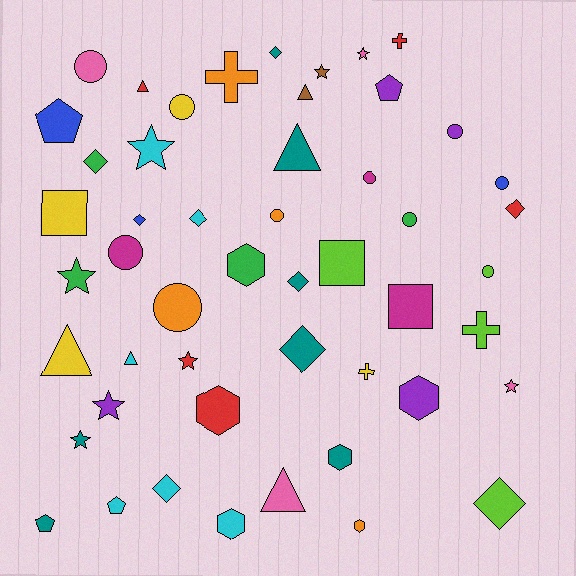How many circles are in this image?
There are 10 circles.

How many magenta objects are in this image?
There are 3 magenta objects.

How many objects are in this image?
There are 50 objects.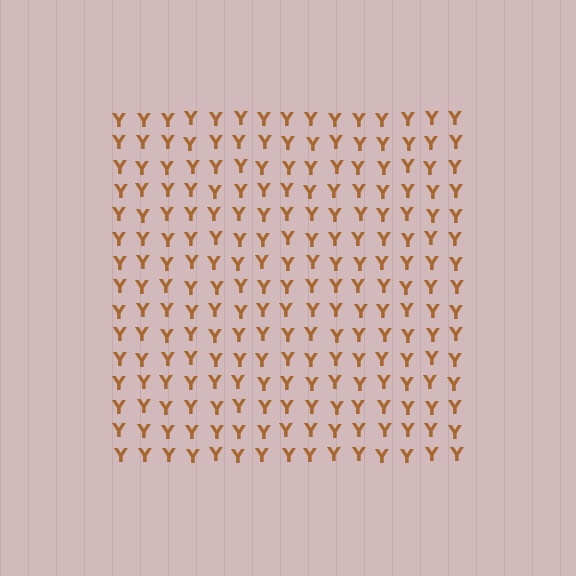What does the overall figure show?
The overall figure shows a square.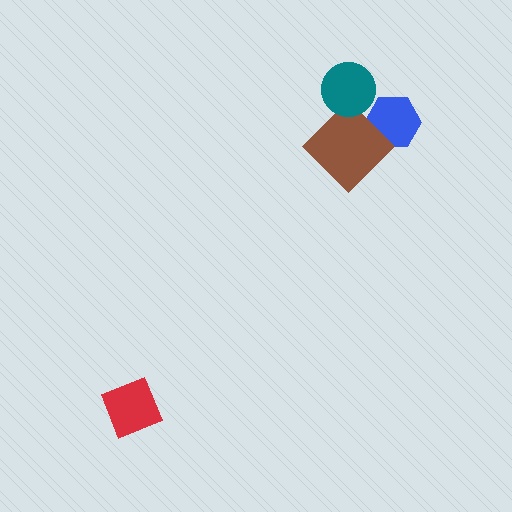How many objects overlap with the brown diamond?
2 objects overlap with the brown diamond.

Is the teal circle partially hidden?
No, no other shape covers it.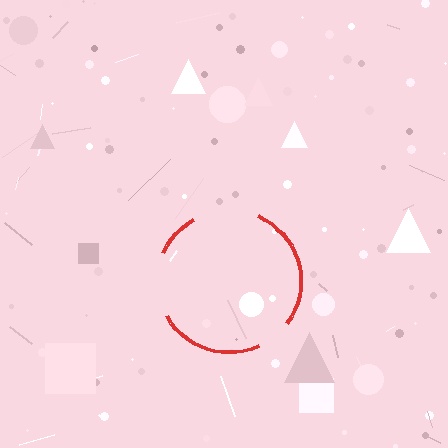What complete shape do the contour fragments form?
The contour fragments form a circle.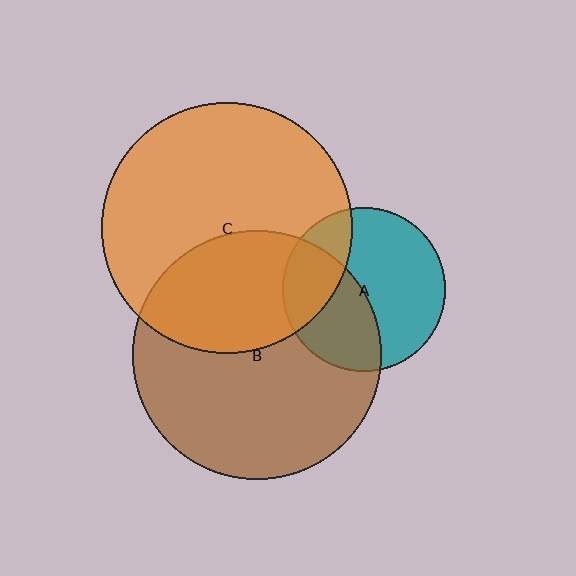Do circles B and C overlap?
Yes.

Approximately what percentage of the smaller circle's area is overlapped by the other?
Approximately 35%.